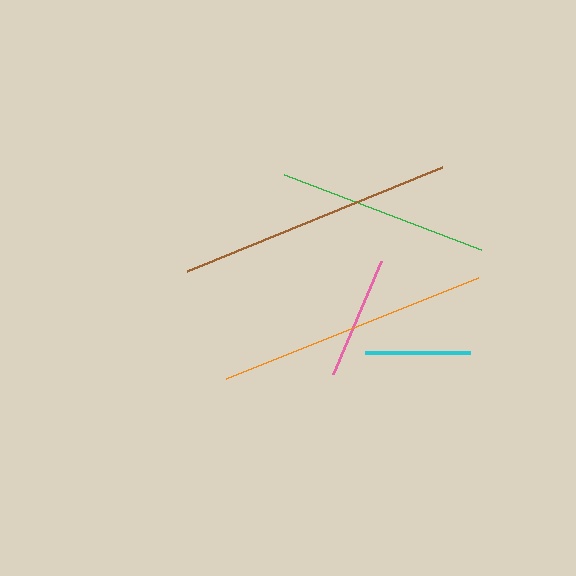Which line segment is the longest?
The brown line is the longest at approximately 276 pixels.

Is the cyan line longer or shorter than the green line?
The green line is longer than the cyan line.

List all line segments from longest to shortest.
From longest to shortest: brown, orange, green, pink, cyan.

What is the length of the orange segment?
The orange segment is approximately 272 pixels long.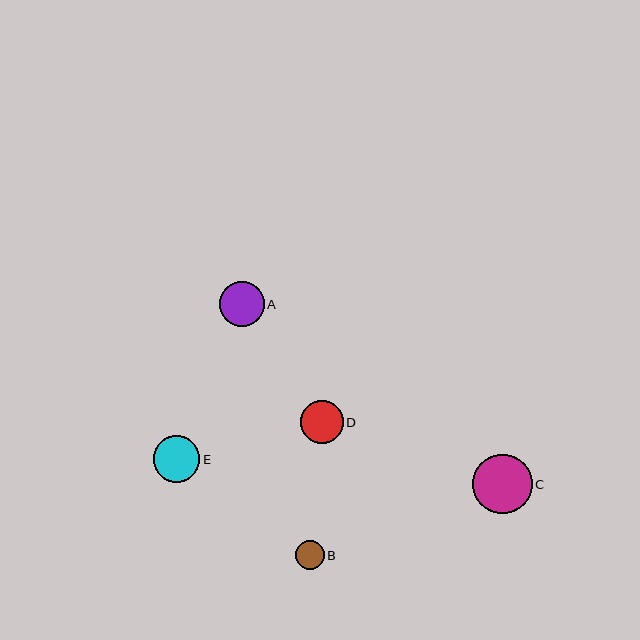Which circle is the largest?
Circle C is the largest with a size of approximately 59 pixels.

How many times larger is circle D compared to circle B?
Circle D is approximately 1.5 times the size of circle B.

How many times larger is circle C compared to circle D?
Circle C is approximately 1.4 times the size of circle D.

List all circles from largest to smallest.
From largest to smallest: C, E, A, D, B.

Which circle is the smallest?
Circle B is the smallest with a size of approximately 29 pixels.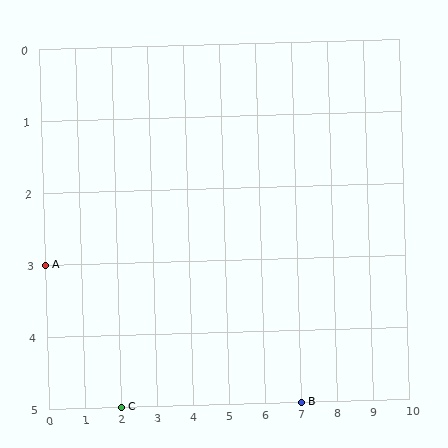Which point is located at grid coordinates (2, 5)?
Point C is at (2, 5).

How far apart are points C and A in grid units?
Points C and A are 2 columns and 2 rows apart (about 2.8 grid units diagonally).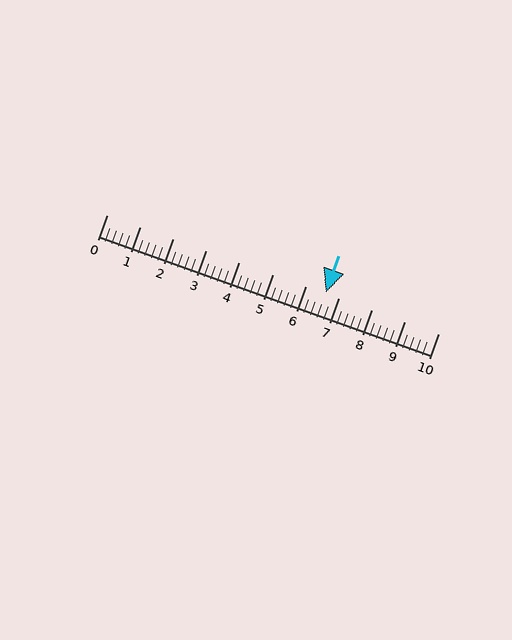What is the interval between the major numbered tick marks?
The major tick marks are spaced 1 units apart.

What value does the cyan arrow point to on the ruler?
The cyan arrow points to approximately 6.6.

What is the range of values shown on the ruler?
The ruler shows values from 0 to 10.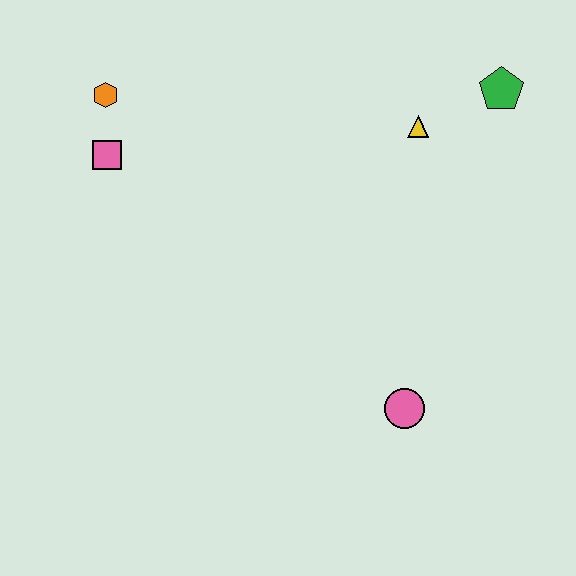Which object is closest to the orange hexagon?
The pink square is closest to the orange hexagon.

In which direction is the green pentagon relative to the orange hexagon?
The green pentagon is to the right of the orange hexagon.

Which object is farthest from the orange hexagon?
The pink circle is farthest from the orange hexagon.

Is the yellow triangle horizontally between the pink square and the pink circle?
No